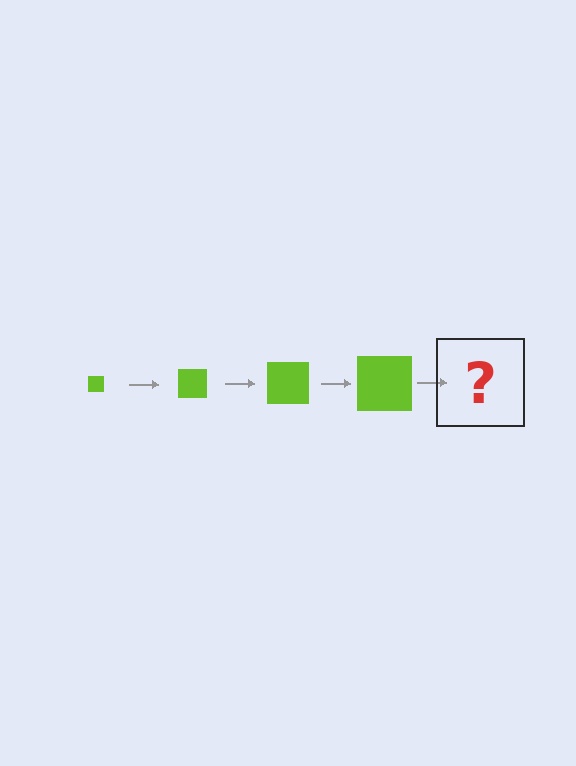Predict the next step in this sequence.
The next step is a lime square, larger than the previous one.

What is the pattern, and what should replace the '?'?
The pattern is that the square gets progressively larger each step. The '?' should be a lime square, larger than the previous one.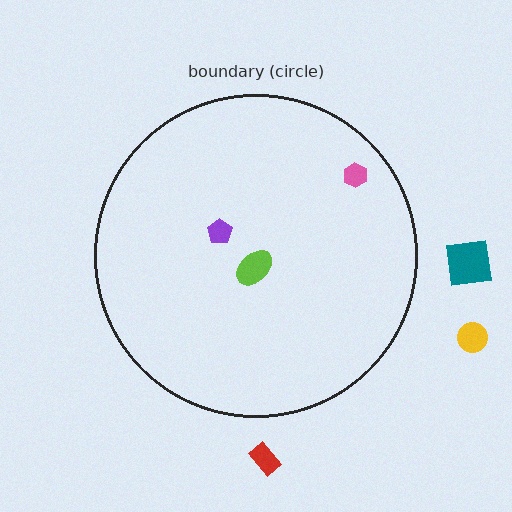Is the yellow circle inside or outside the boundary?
Outside.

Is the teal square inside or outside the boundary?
Outside.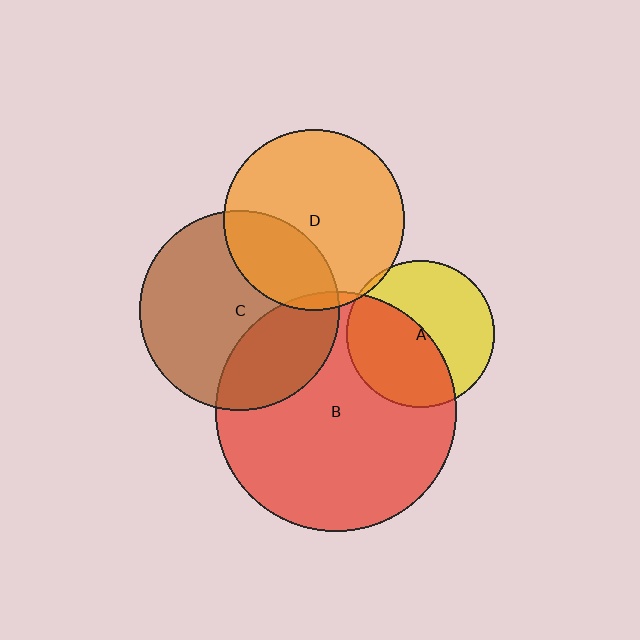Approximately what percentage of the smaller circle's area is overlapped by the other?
Approximately 50%.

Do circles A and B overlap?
Yes.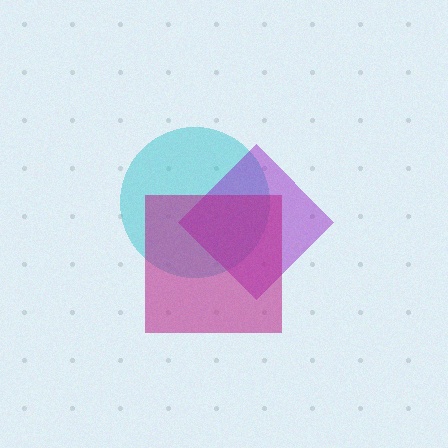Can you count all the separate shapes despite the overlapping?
Yes, there are 3 separate shapes.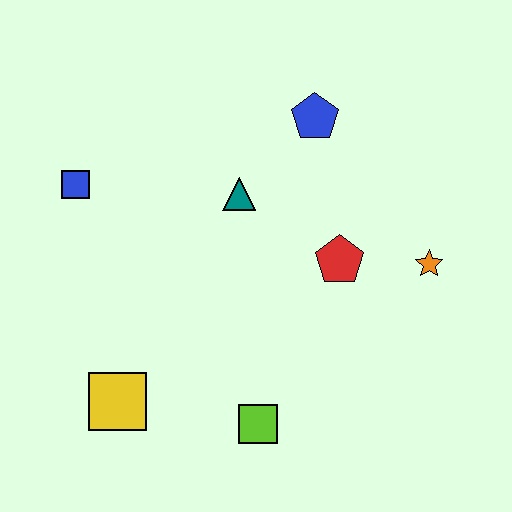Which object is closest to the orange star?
The red pentagon is closest to the orange star.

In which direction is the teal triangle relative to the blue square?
The teal triangle is to the right of the blue square.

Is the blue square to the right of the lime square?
No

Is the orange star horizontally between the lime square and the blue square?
No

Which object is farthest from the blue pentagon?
The yellow square is farthest from the blue pentagon.